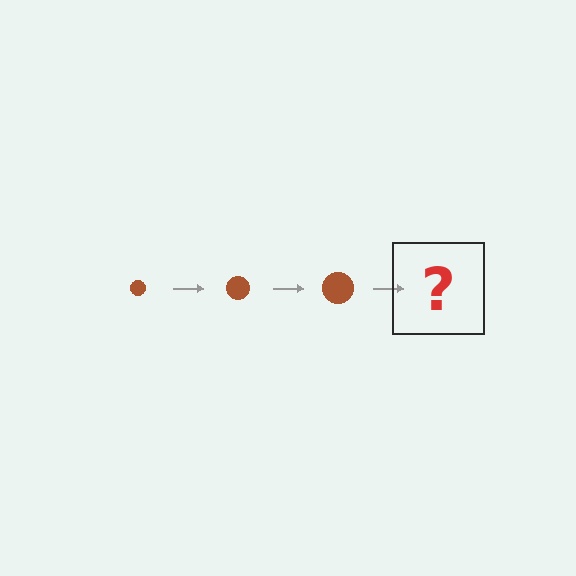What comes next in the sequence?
The next element should be a brown circle, larger than the previous one.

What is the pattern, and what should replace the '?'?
The pattern is that the circle gets progressively larger each step. The '?' should be a brown circle, larger than the previous one.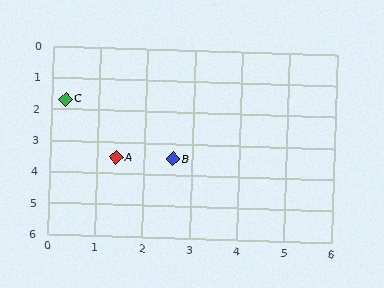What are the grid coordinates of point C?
Point C is at approximately (0.3, 1.7).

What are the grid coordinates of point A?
Point A is at approximately (1.4, 3.5).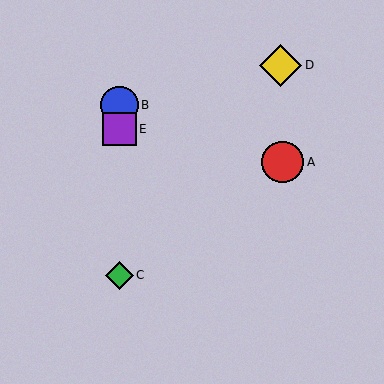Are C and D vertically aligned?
No, C is at x≈119 and D is at x≈281.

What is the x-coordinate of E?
Object E is at x≈119.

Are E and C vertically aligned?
Yes, both are at x≈119.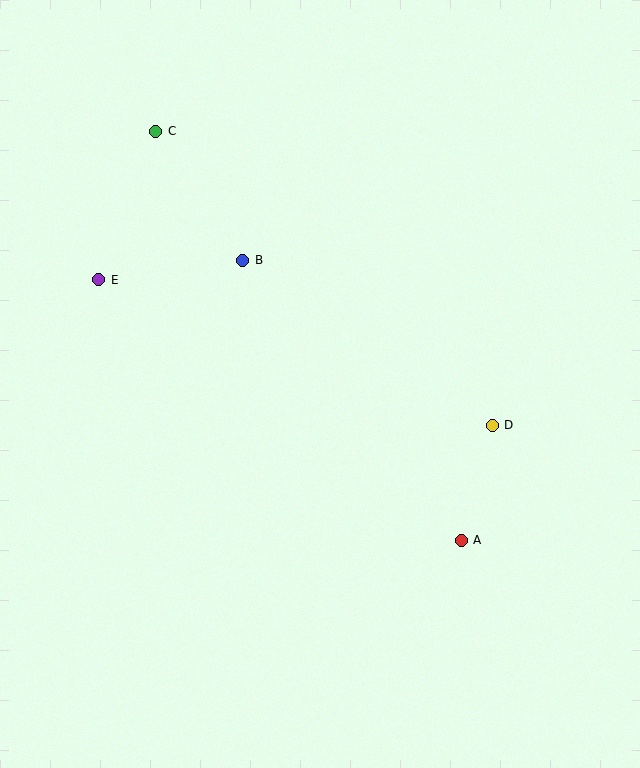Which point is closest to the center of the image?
Point B at (243, 260) is closest to the center.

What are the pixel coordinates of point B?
Point B is at (243, 260).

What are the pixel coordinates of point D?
Point D is at (492, 425).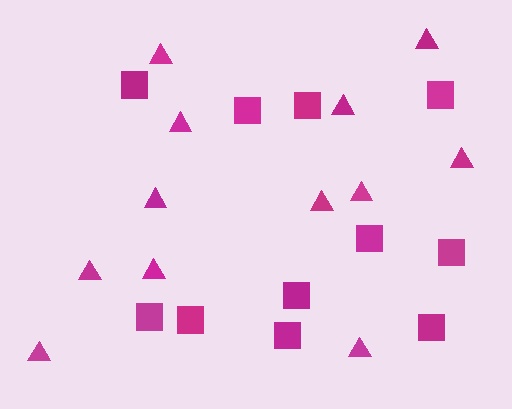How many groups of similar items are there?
There are 2 groups: one group of triangles (12) and one group of squares (11).